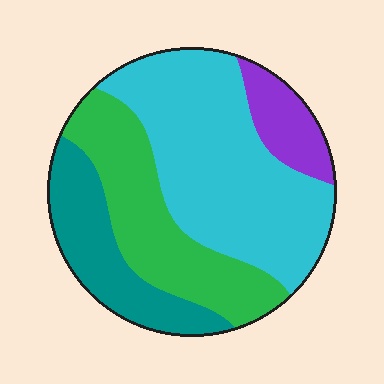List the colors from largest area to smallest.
From largest to smallest: cyan, green, teal, purple.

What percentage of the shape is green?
Green covers around 25% of the shape.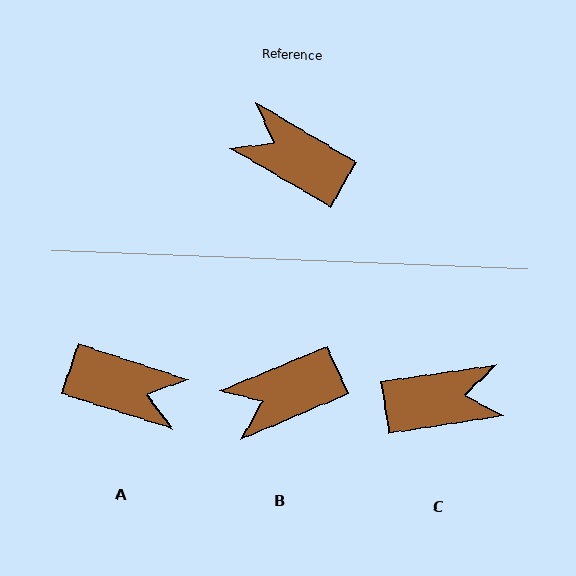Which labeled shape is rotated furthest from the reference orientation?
A, about 168 degrees away.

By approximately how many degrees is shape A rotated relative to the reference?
Approximately 168 degrees clockwise.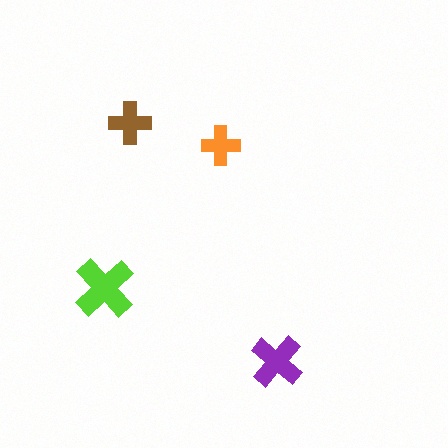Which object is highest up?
The brown cross is topmost.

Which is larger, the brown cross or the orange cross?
The brown one.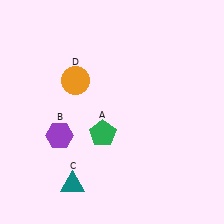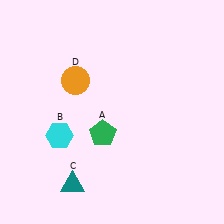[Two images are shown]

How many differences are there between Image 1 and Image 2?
There is 1 difference between the two images.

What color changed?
The hexagon (B) changed from purple in Image 1 to cyan in Image 2.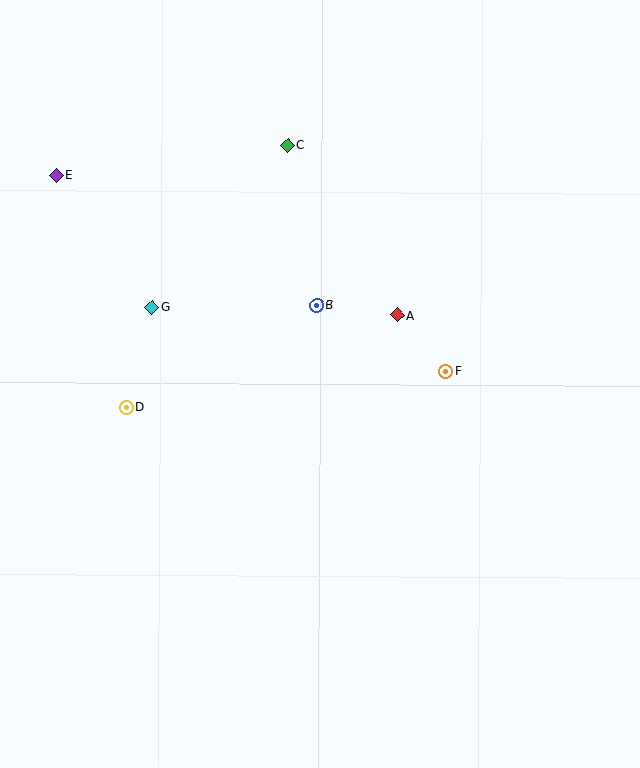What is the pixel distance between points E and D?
The distance between E and D is 241 pixels.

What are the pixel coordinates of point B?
Point B is at (317, 305).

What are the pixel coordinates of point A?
Point A is at (398, 315).